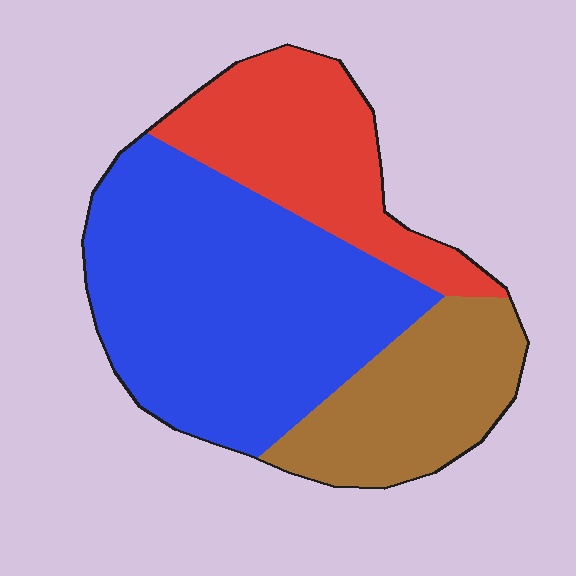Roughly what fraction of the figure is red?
Red covers 26% of the figure.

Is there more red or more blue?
Blue.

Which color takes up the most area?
Blue, at roughly 50%.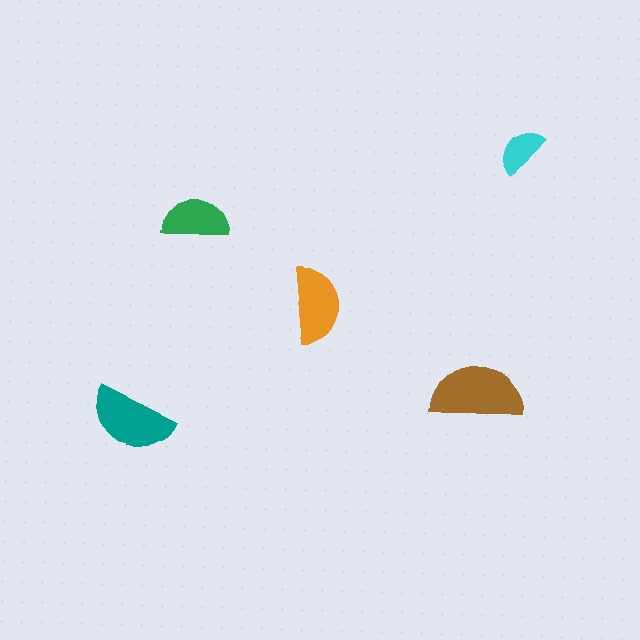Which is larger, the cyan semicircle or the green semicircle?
The green one.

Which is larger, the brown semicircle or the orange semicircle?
The brown one.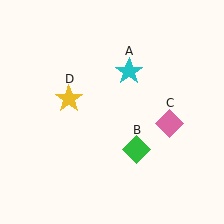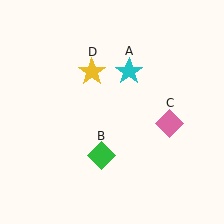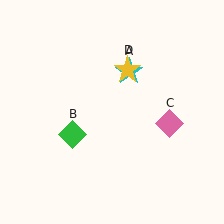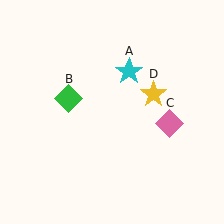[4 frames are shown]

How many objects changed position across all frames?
2 objects changed position: green diamond (object B), yellow star (object D).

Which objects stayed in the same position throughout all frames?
Cyan star (object A) and pink diamond (object C) remained stationary.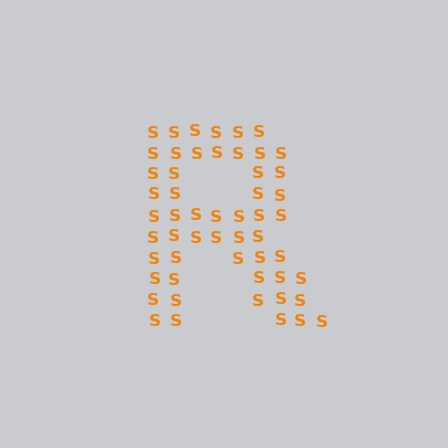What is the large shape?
The large shape is the letter R.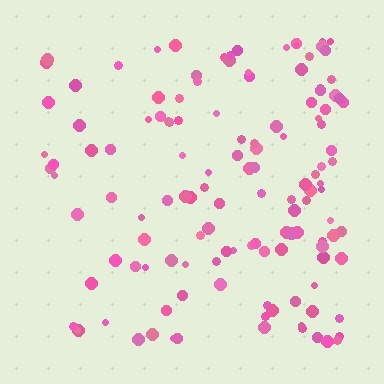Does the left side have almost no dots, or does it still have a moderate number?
Still a moderate number, just noticeably fewer than the right.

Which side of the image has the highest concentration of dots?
The right.